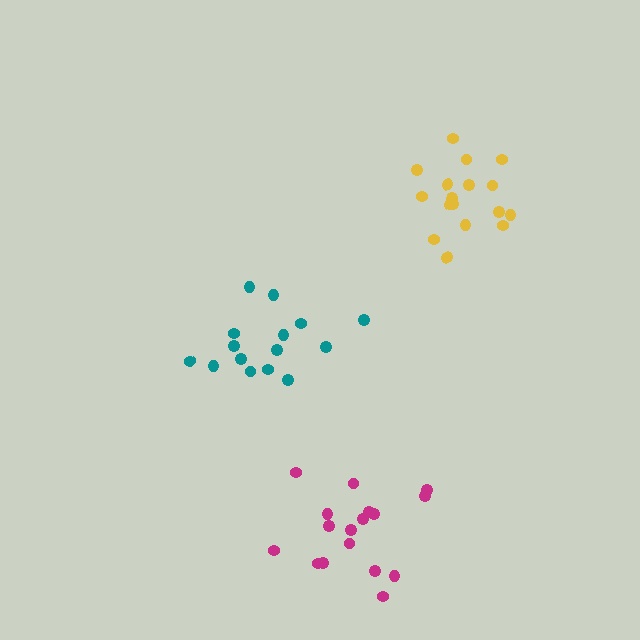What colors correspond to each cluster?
The clusters are colored: yellow, teal, magenta.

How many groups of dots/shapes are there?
There are 3 groups.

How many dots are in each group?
Group 1: 17 dots, Group 2: 15 dots, Group 3: 17 dots (49 total).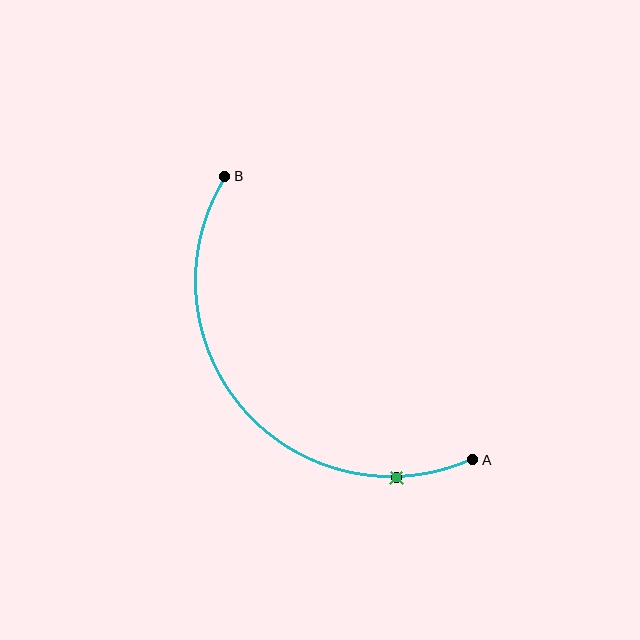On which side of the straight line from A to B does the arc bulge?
The arc bulges below and to the left of the straight line connecting A and B.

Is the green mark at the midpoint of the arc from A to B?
No. The green mark lies on the arc but is closer to endpoint A. The arc midpoint would be at the point on the curve equidistant along the arc from both A and B.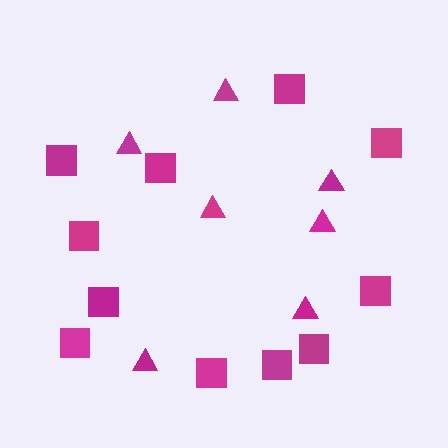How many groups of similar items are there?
There are 2 groups: one group of squares (11) and one group of triangles (7).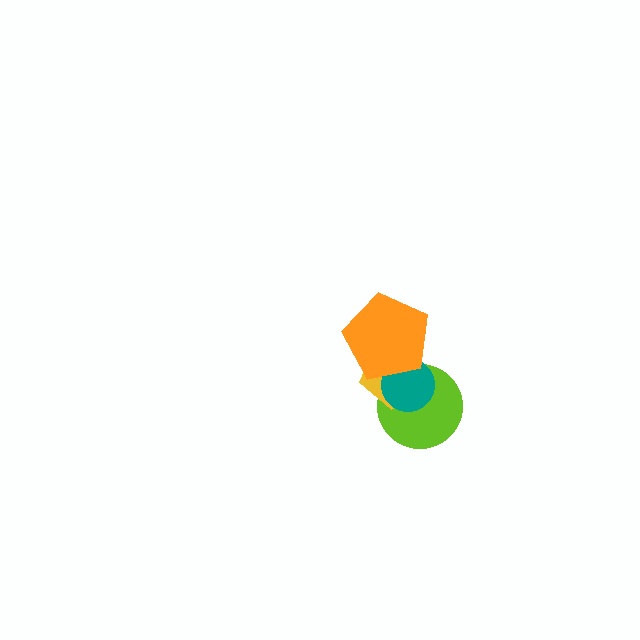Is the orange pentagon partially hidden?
No, no other shape covers it.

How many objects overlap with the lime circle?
3 objects overlap with the lime circle.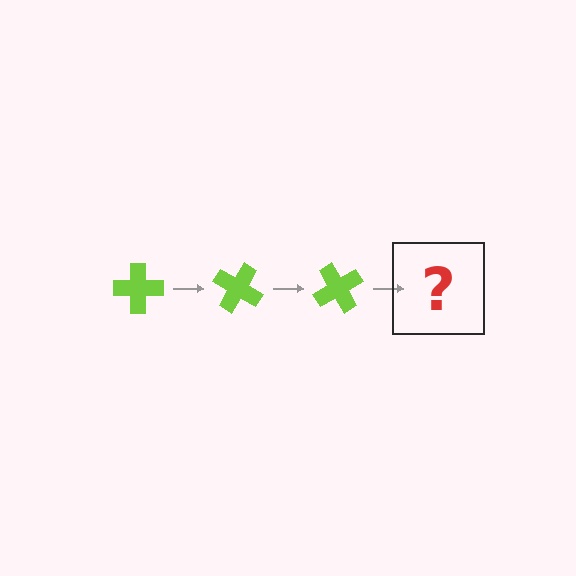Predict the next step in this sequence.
The next step is a lime cross rotated 90 degrees.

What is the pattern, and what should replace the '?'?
The pattern is that the cross rotates 30 degrees each step. The '?' should be a lime cross rotated 90 degrees.